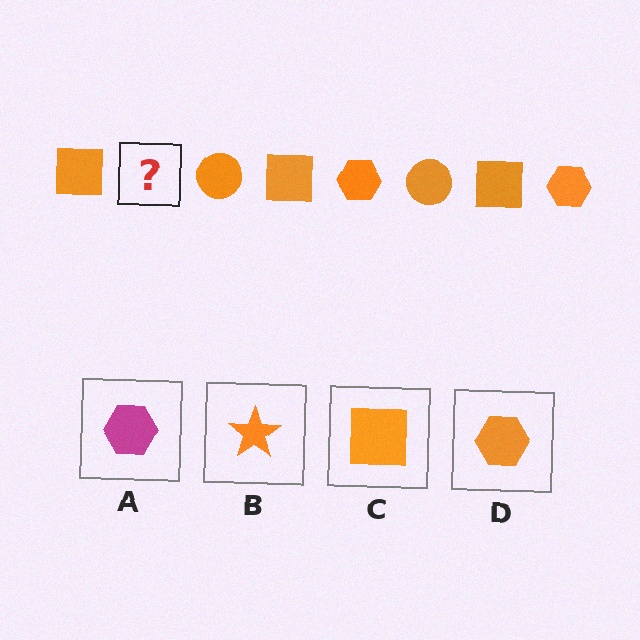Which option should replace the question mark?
Option D.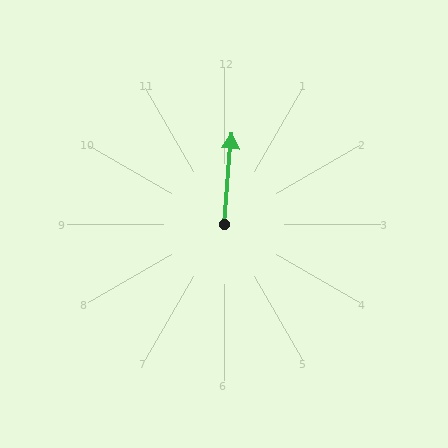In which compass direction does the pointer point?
North.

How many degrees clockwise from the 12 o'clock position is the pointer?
Approximately 5 degrees.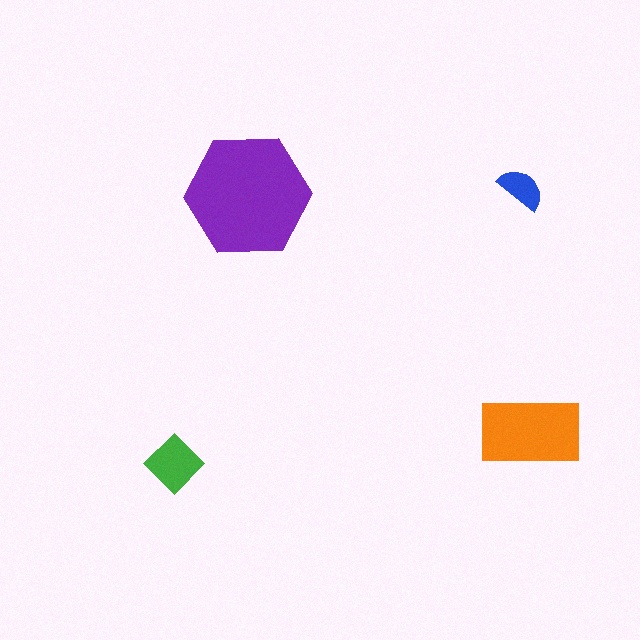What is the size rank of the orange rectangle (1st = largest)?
2nd.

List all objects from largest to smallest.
The purple hexagon, the orange rectangle, the green diamond, the blue semicircle.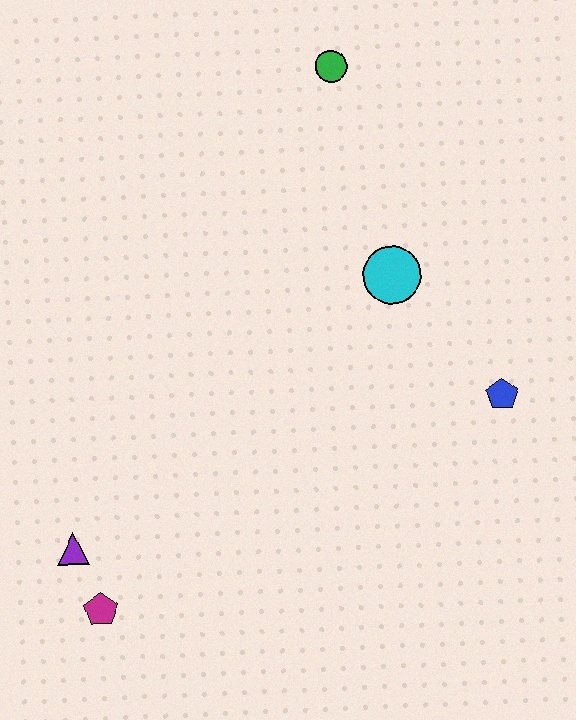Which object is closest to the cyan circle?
The blue pentagon is closest to the cyan circle.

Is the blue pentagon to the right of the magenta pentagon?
Yes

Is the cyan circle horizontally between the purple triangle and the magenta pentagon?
No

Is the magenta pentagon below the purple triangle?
Yes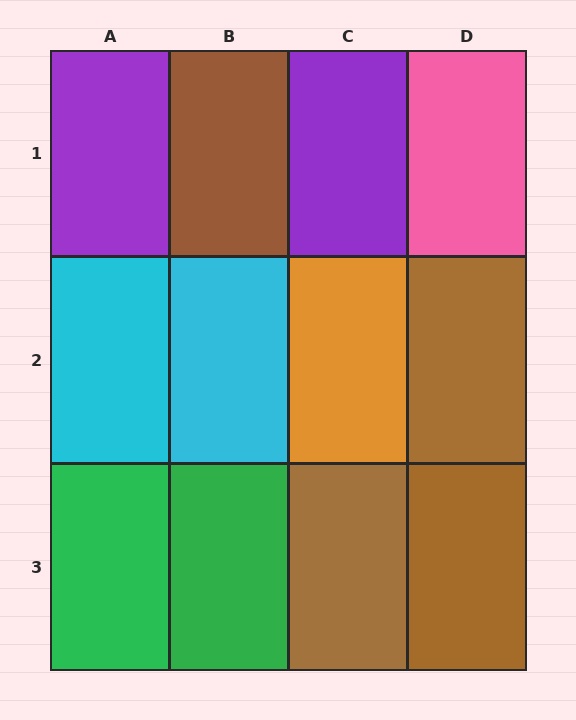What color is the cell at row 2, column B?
Cyan.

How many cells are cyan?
2 cells are cyan.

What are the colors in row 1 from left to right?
Purple, brown, purple, pink.